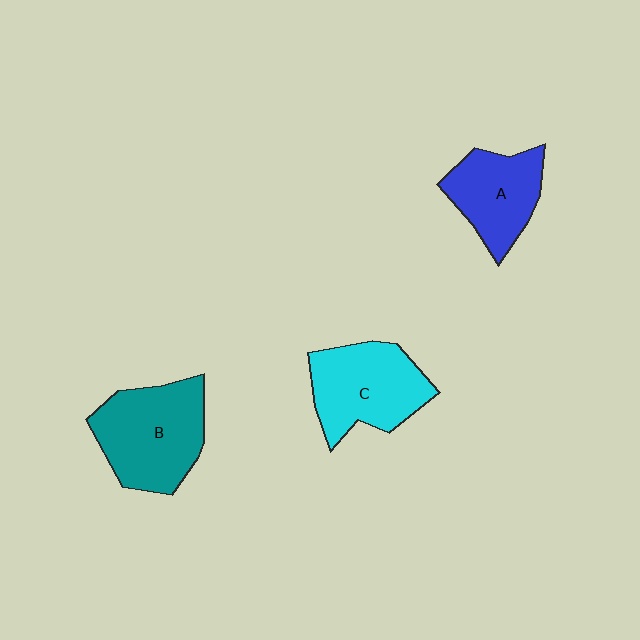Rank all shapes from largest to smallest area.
From largest to smallest: B (teal), C (cyan), A (blue).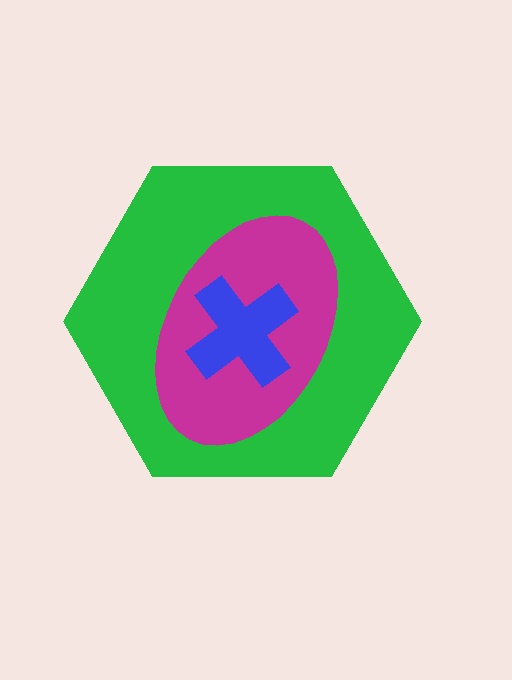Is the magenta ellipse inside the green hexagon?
Yes.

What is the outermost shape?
The green hexagon.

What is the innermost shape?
The blue cross.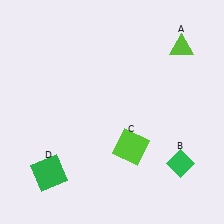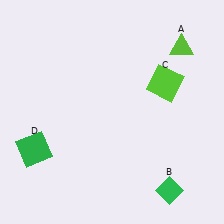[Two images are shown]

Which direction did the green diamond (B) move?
The green diamond (B) moved down.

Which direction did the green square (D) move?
The green square (D) moved up.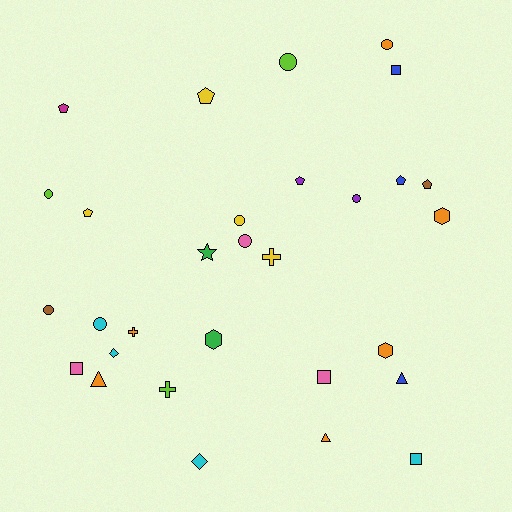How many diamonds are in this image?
There are 2 diamonds.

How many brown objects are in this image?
There are 2 brown objects.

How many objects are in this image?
There are 30 objects.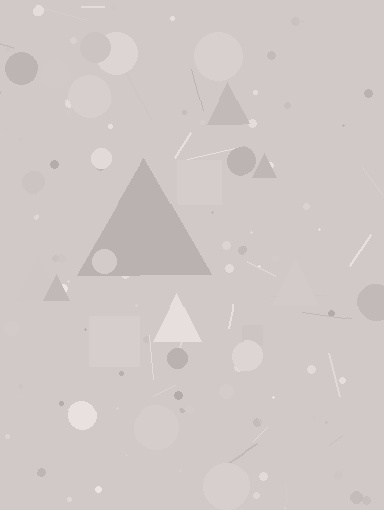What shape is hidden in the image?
A triangle is hidden in the image.